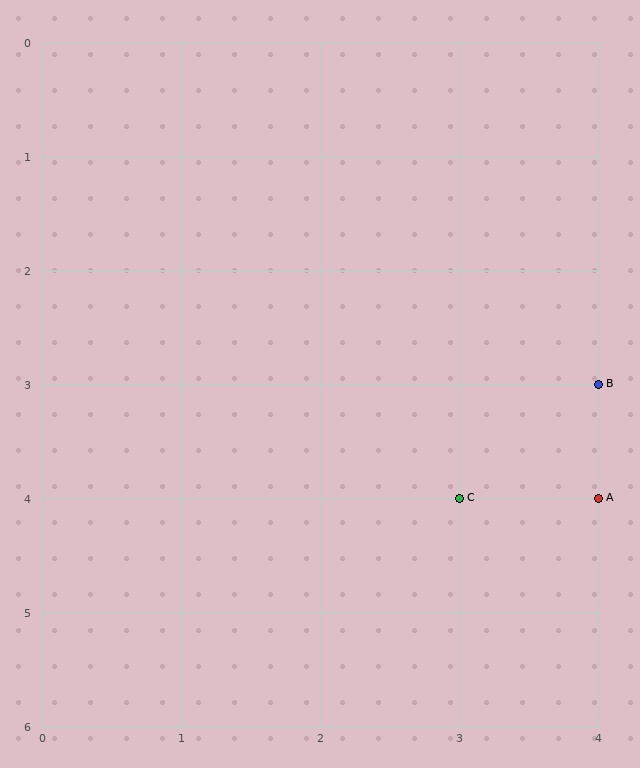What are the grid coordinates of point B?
Point B is at grid coordinates (4, 3).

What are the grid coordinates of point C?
Point C is at grid coordinates (3, 4).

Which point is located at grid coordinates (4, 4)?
Point A is at (4, 4).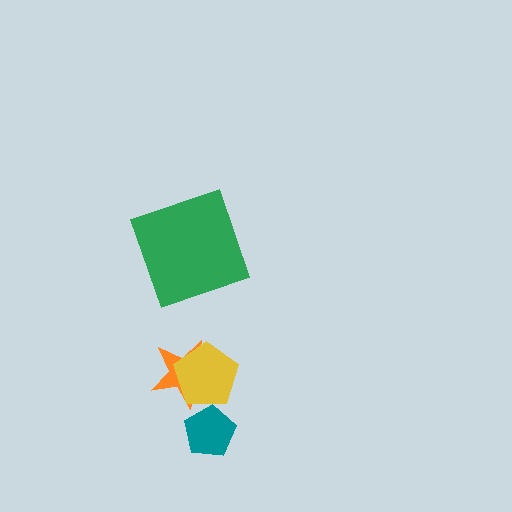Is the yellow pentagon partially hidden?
No, no other shape covers it.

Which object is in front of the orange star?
The yellow pentagon is in front of the orange star.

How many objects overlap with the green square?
0 objects overlap with the green square.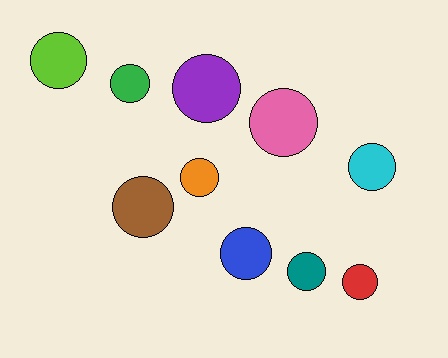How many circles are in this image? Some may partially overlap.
There are 10 circles.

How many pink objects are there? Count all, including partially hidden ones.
There is 1 pink object.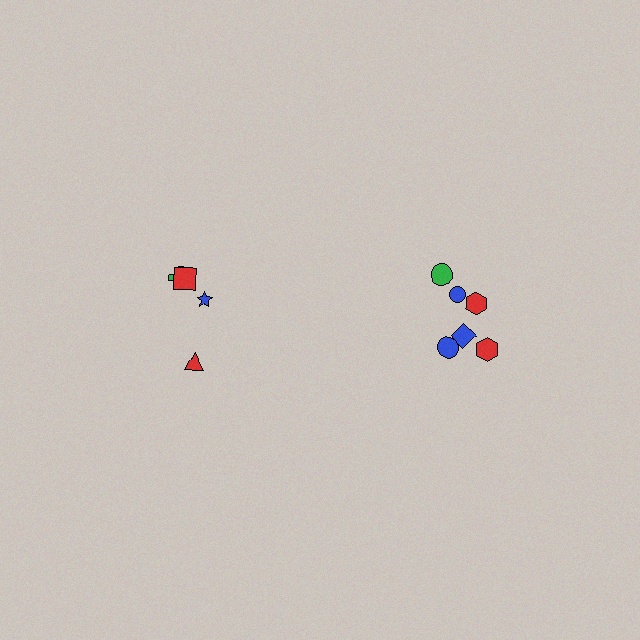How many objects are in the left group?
There are 4 objects.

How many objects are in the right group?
There are 6 objects.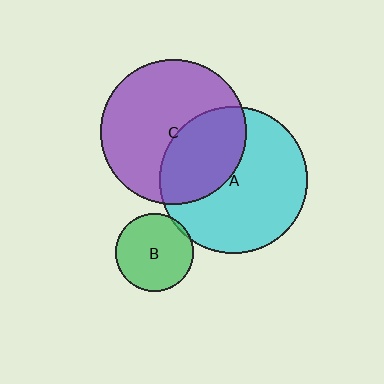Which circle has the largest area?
Circle A (cyan).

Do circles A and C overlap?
Yes.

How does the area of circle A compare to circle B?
Approximately 3.6 times.